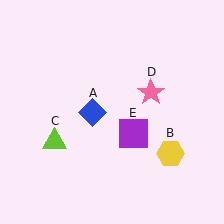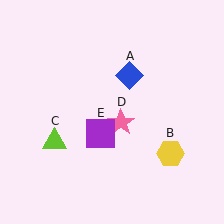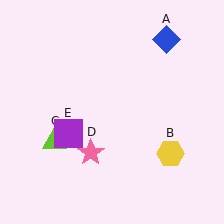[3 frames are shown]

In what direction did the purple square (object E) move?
The purple square (object E) moved left.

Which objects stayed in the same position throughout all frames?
Yellow hexagon (object B) and lime triangle (object C) remained stationary.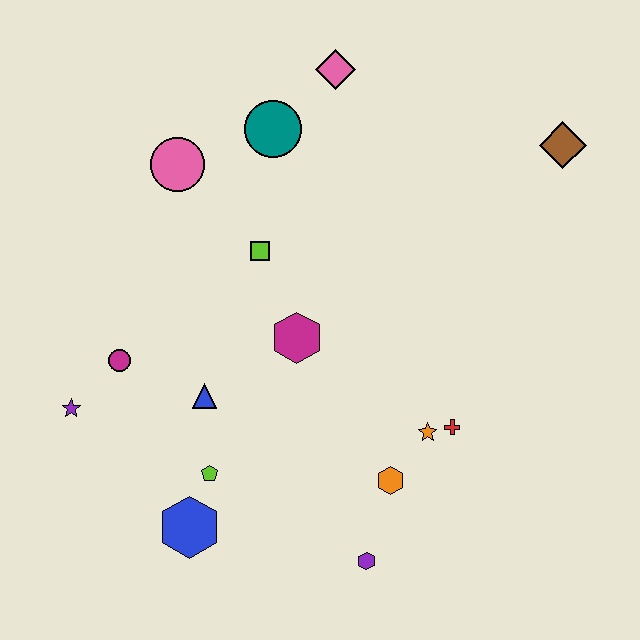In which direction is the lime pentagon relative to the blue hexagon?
The lime pentagon is above the blue hexagon.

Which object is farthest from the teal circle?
The purple hexagon is farthest from the teal circle.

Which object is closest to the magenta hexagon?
The lime square is closest to the magenta hexagon.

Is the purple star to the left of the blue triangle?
Yes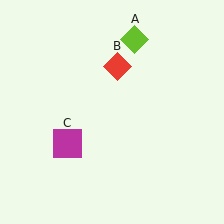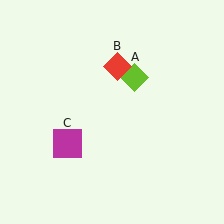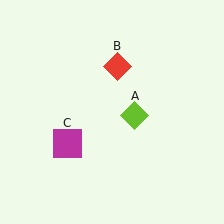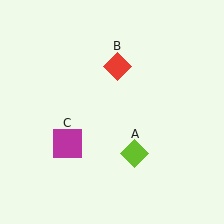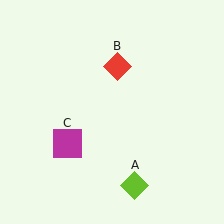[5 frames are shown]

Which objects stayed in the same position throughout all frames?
Red diamond (object B) and magenta square (object C) remained stationary.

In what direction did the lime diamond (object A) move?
The lime diamond (object A) moved down.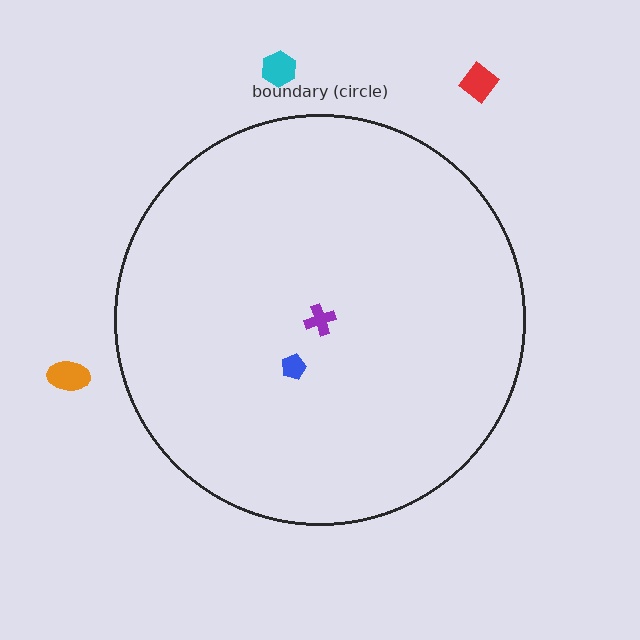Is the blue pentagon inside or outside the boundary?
Inside.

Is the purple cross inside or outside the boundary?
Inside.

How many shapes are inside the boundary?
2 inside, 3 outside.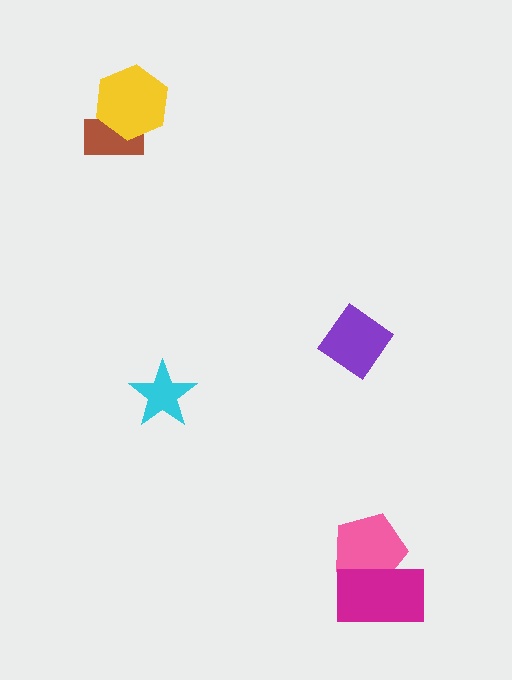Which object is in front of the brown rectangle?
The yellow hexagon is in front of the brown rectangle.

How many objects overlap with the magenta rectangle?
1 object overlaps with the magenta rectangle.